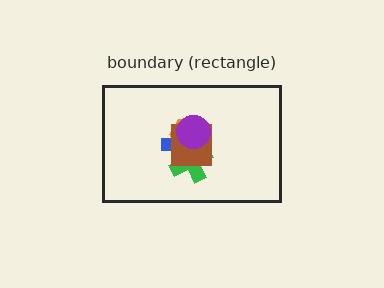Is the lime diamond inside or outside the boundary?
Inside.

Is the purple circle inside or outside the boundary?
Inside.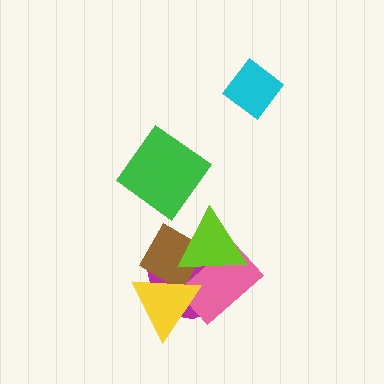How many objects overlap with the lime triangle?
3 objects overlap with the lime triangle.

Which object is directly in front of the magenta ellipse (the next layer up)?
The brown diamond is directly in front of the magenta ellipse.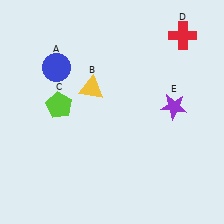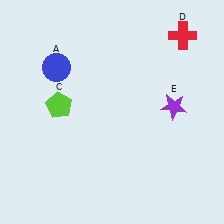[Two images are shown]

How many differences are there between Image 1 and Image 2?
There is 1 difference between the two images.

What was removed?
The yellow triangle (B) was removed in Image 2.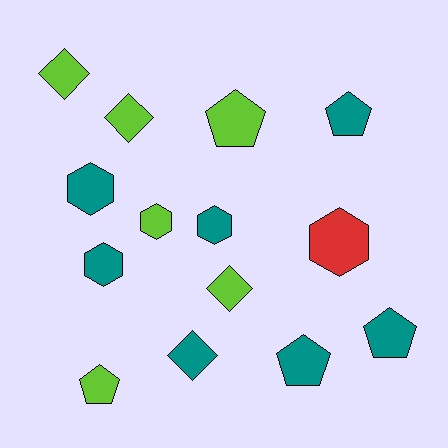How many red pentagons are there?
There are no red pentagons.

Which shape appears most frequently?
Hexagon, with 5 objects.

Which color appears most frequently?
Teal, with 7 objects.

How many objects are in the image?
There are 14 objects.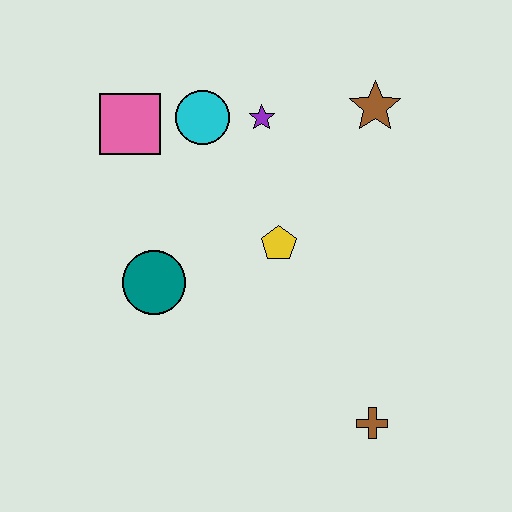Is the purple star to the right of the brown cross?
No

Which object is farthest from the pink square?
The brown cross is farthest from the pink square.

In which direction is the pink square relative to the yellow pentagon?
The pink square is to the left of the yellow pentagon.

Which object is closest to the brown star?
The purple star is closest to the brown star.